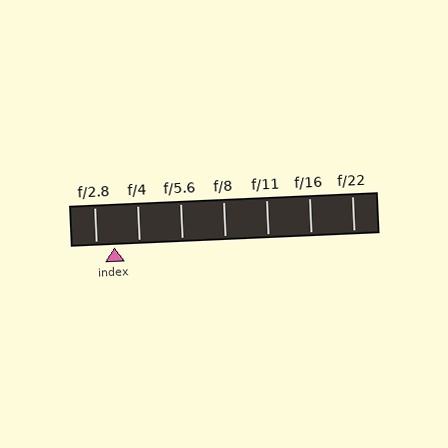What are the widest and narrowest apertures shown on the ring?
The widest aperture shown is f/2.8 and the narrowest is f/22.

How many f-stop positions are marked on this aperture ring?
There are 7 f-stop positions marked.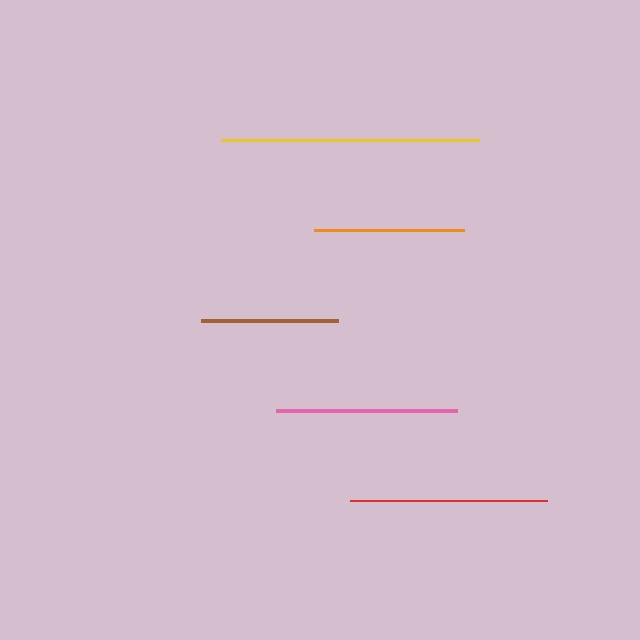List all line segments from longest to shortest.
From longest to shortest: yellow, red, pink, orange, brown.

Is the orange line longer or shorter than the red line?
The red line is longer than the orange line.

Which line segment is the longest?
The yellow line is the longest at approximately 258 pixels.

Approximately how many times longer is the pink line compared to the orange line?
The pink line is approximately 1.2 times the length of the orange line.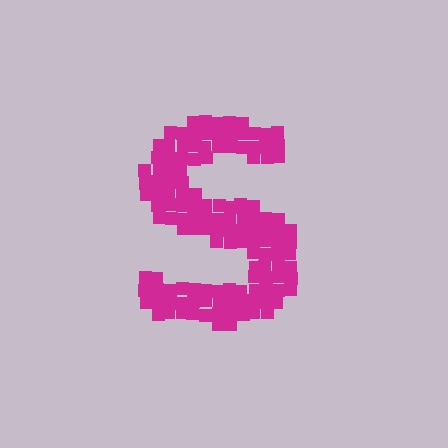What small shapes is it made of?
It is made of small squares.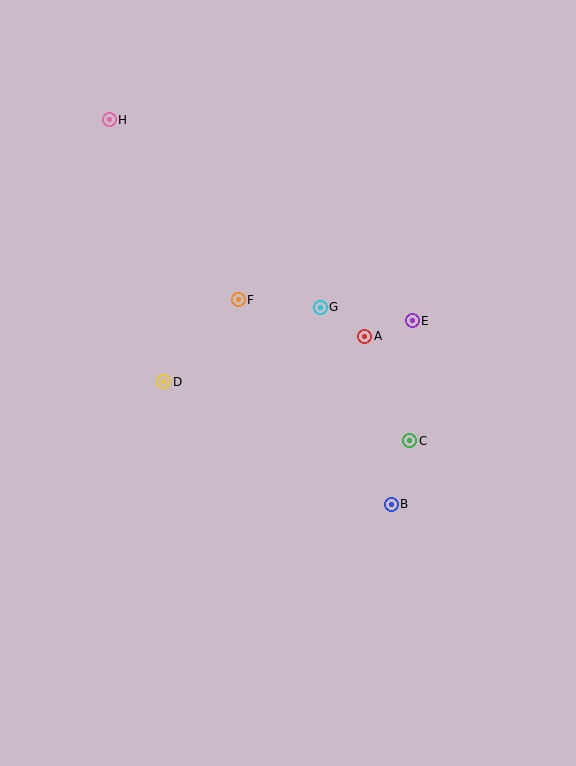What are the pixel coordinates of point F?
Point F is at (238, 300).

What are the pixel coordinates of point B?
Point B is at (391, 504).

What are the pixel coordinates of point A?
Point A is at (365, 336).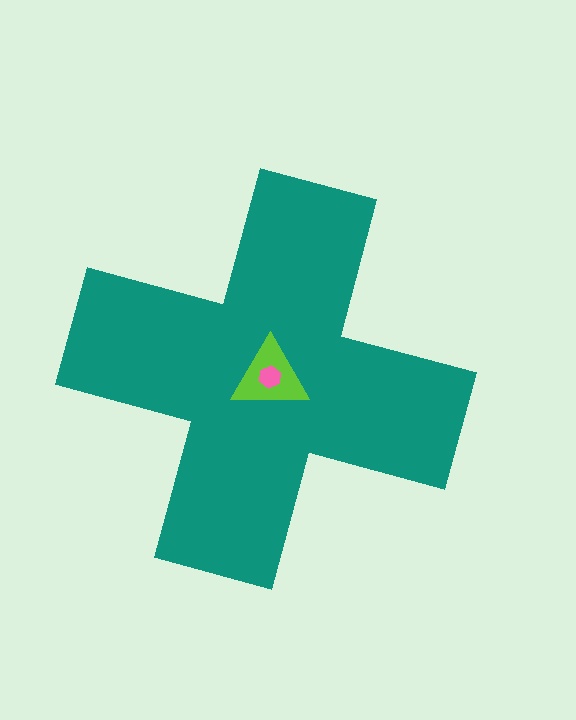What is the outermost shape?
The teal cross.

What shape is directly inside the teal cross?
The lime triangle.